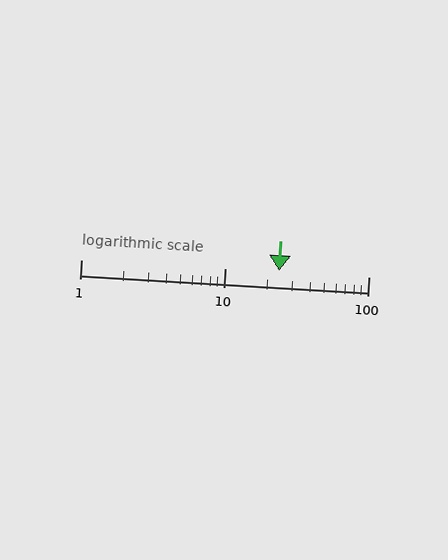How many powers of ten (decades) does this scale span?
The scale spans 2 decades, from 1 to 100.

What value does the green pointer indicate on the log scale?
The pointer indicates approximately 24.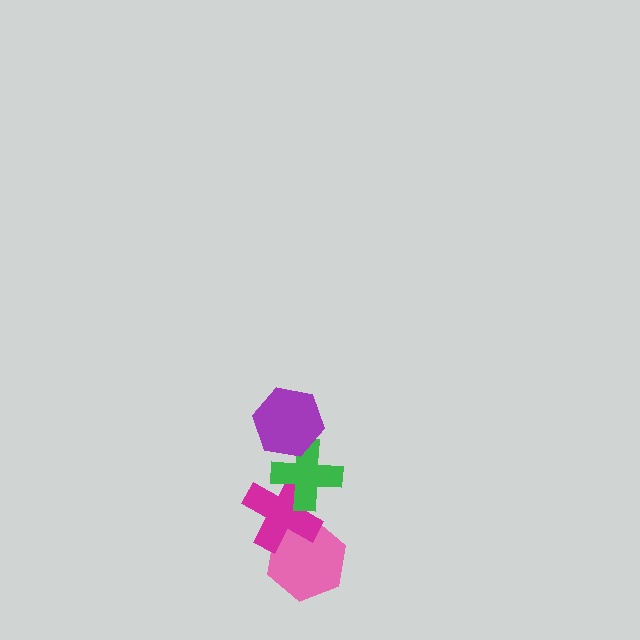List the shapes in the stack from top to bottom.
From top to bottom: the purple hexagon, the green cross, the magenta cross, the pink hexagon.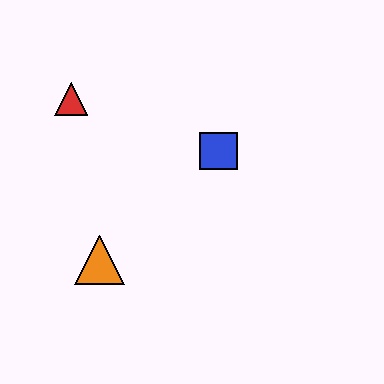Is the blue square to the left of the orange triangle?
No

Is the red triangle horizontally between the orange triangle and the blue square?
No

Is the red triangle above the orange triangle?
Yes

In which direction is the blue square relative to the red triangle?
The blue square is to the right of the red triangle.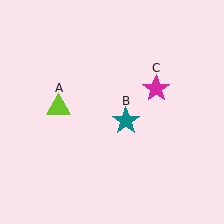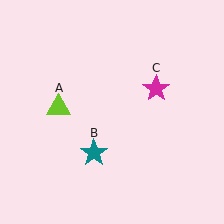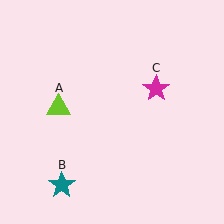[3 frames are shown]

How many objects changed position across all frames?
1 object changed position: teal star (object B).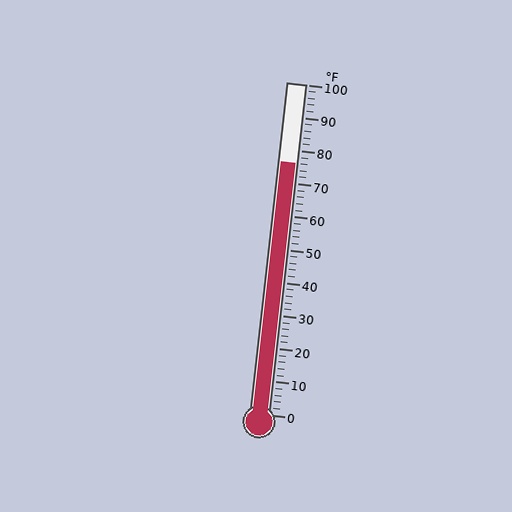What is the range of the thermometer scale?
The thermometer scale ranges from 0°F to 100°F.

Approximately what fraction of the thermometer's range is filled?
The thermometer is filled to approximately 75% of its range.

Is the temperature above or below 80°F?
The temperature is below 80°F.